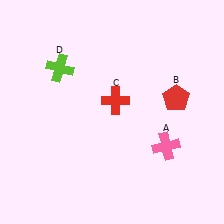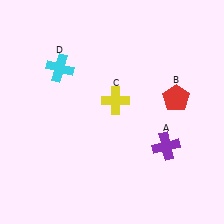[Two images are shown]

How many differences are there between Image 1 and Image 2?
There are 3 differences between the two images.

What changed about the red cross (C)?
In Image 1, C is red. In Image 2, it changed to yellow.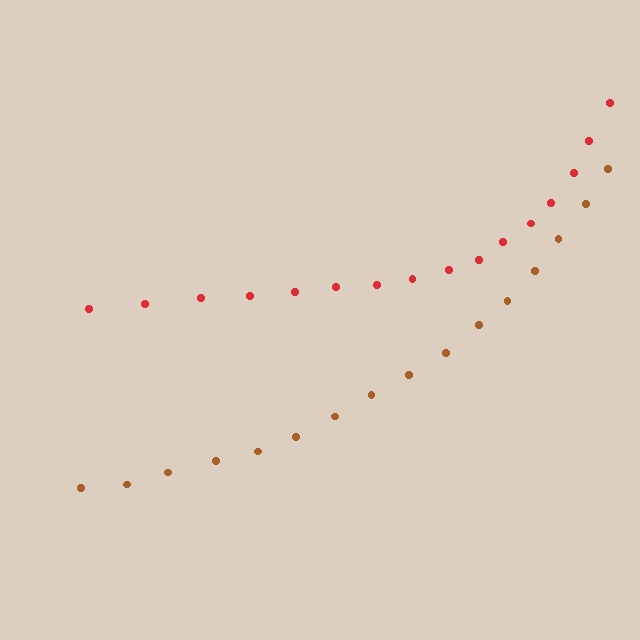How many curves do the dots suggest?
There are 2 distinct paths.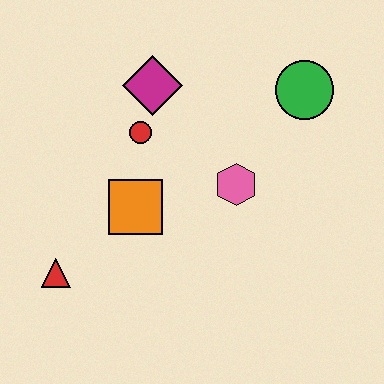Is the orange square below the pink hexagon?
Yes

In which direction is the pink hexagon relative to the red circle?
The pink hexagon is to the right of the red circle.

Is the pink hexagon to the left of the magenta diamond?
No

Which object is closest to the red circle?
The magenta diamond is closest to the red circle.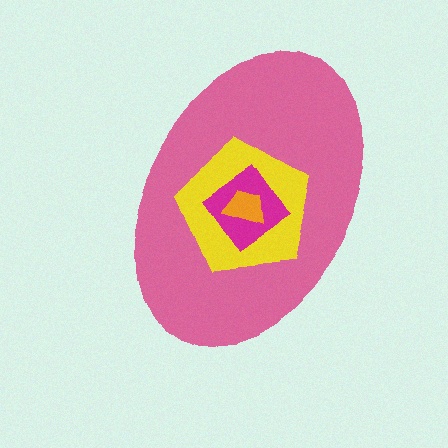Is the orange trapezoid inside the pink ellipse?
Yes.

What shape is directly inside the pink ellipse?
The yellow pentagon.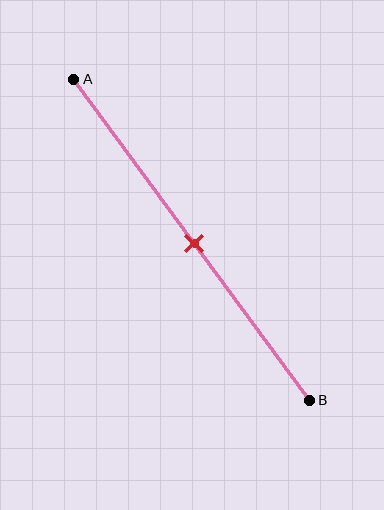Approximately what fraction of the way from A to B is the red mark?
The red mark is approximately 50% of the way from A to B.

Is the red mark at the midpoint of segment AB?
Yes, the mark is approximately at the midpoint.